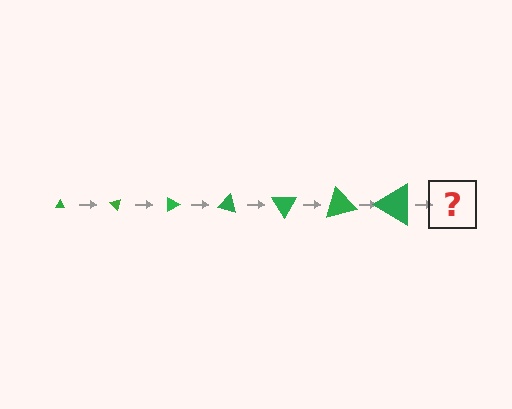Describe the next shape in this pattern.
It should be a triangle, larger than the previous one and rotated 315 degrees from the start.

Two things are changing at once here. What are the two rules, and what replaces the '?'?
The two rules are that the triangle grows larger each step and it rotates 45 degrees each step. The '?' should be a triangle, larger than the previous one and rotated 315 degrees from the start.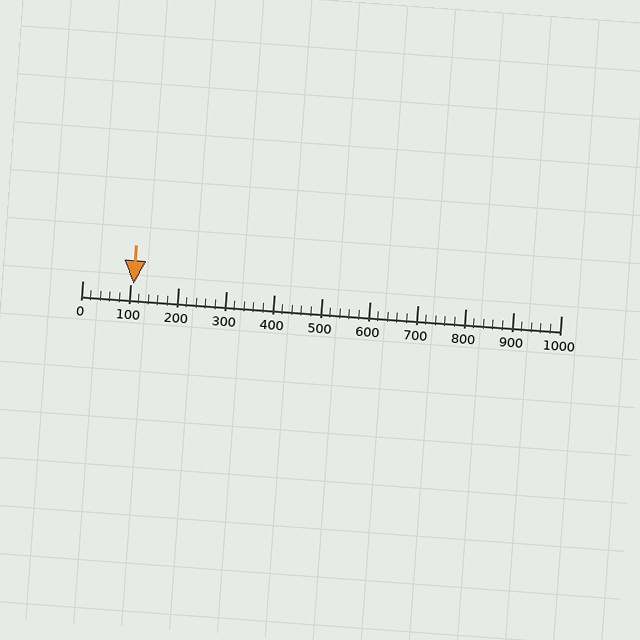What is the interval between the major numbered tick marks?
The major tick marks are spaced 100 units apart.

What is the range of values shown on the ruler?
The ruler shows values from 0 to 1000.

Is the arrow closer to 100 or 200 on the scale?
The arrow is closer to 100.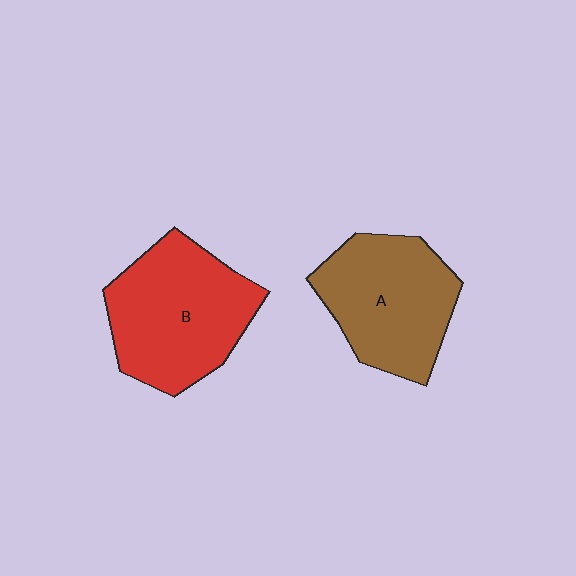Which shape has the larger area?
Shape B (red).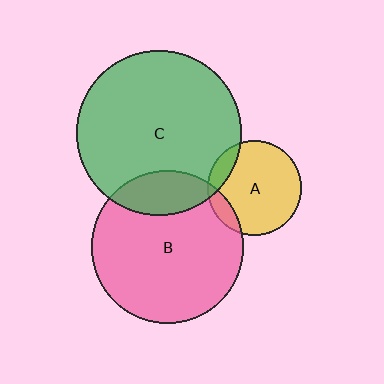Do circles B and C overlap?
Yes.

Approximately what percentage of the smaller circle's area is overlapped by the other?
Approximately 20%.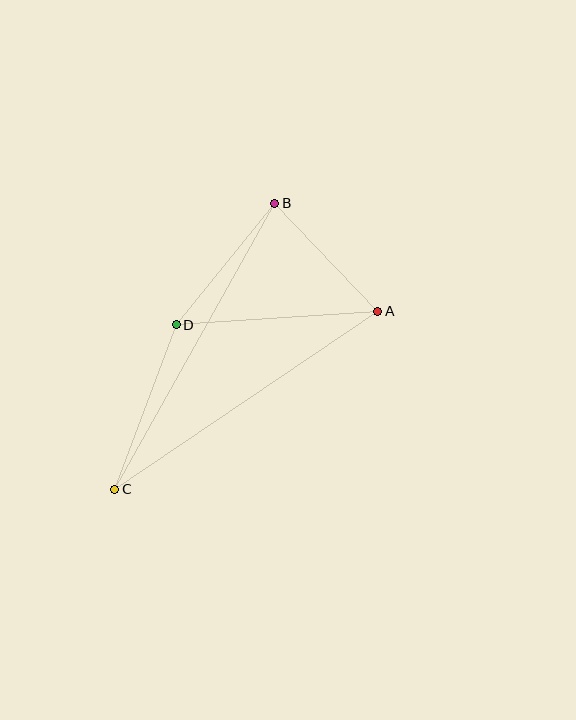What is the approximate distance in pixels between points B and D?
The distance between B and D is approximately 157 pixels.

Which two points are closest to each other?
Points A and B are closest to each other.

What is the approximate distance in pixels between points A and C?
The distance between A and C is approximately 318 pixels.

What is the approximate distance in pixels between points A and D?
The distance between A and D is approximately 202 pixels.